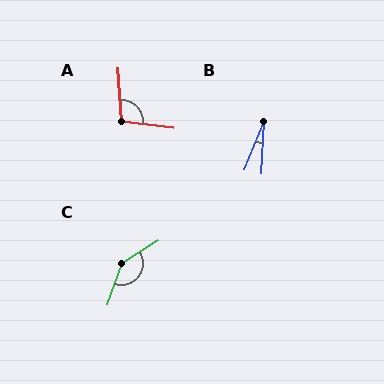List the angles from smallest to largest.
B (19°), A (101°), C (141°).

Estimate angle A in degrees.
Approximately 101 degrees.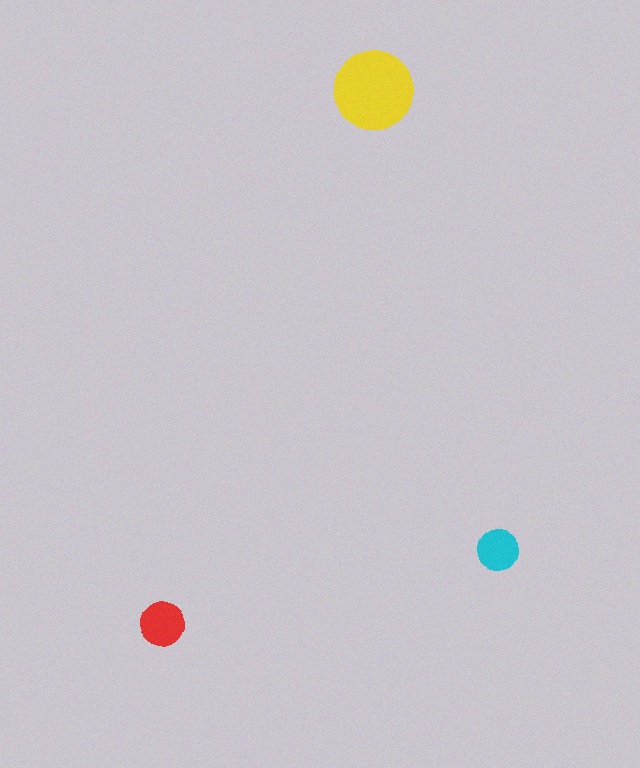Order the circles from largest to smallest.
the yellow one, the red one, the cyan one.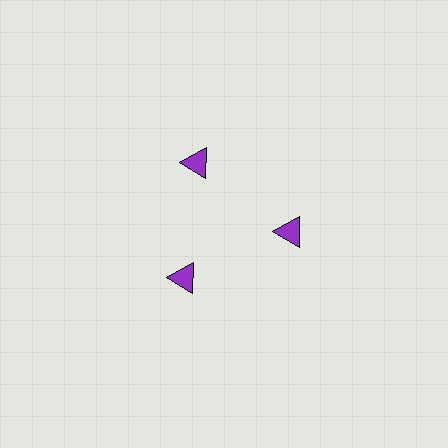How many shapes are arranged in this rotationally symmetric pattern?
There are 3 shapes, arranged in 3 groups of 1.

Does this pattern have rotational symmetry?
Yes, this pattern has 3-fold rotational symmetry. It looks the same after rotating 120 degrees around the center.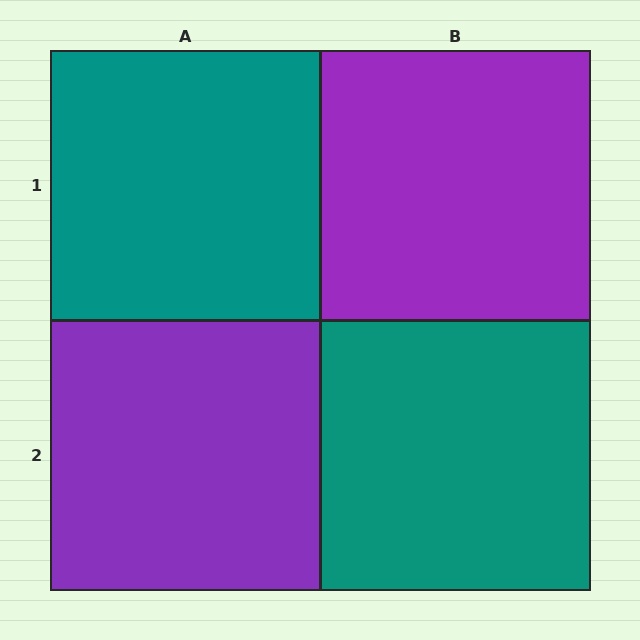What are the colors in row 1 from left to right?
Teal, purple.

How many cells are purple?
2 cells are purple.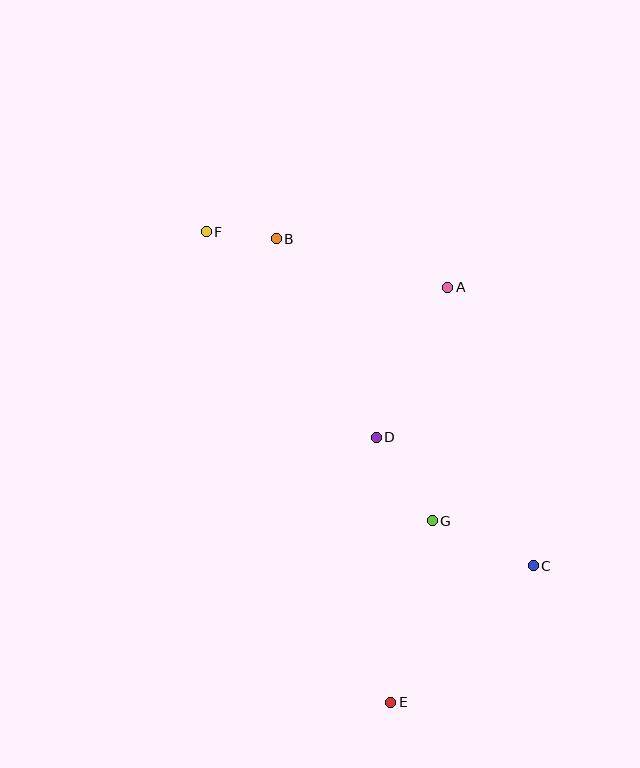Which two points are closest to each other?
Points B and F are closest to each other.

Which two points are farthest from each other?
Points E and F are farthest from each other.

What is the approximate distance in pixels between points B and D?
The distance between B and D is approximately 222 pixels.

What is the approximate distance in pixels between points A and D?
The distance between A and D is approximately 166 pixels.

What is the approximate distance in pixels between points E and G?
The distance between E and G is approximately 187 pixels.